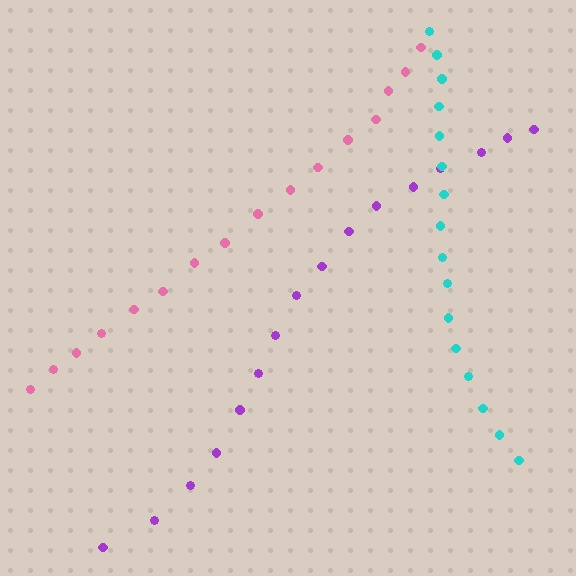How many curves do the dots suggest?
There are 3 distinct paths.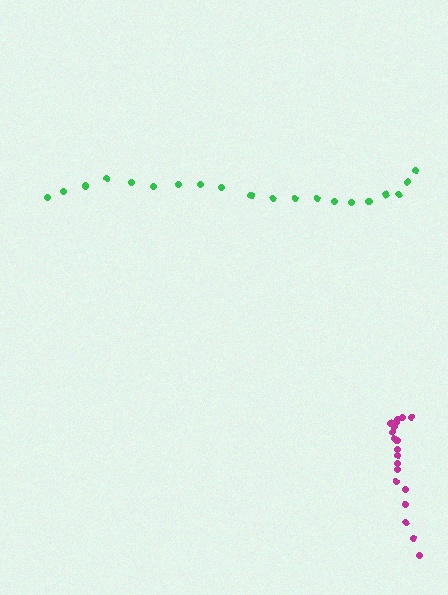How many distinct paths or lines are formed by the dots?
There are 2 distinct paths.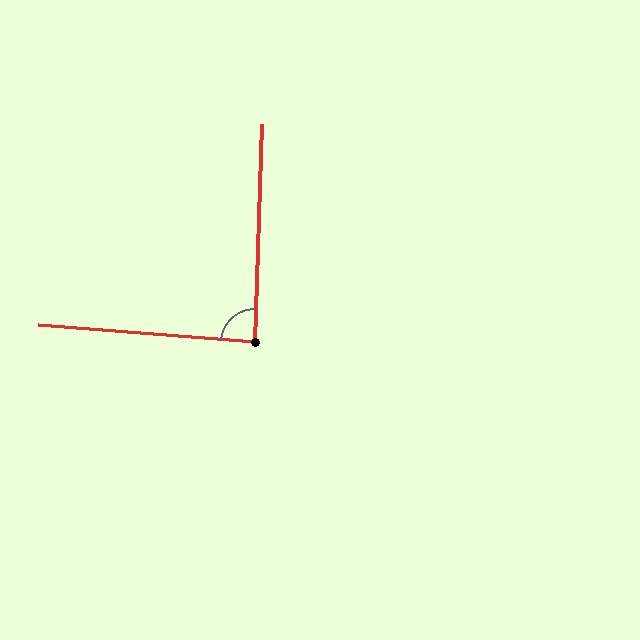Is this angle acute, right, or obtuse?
It is approximately a right angle.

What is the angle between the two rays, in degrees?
Approximately 87 degrees.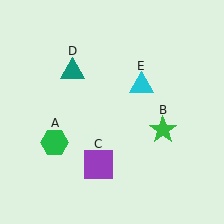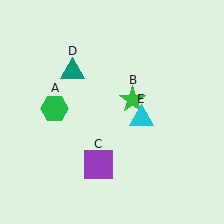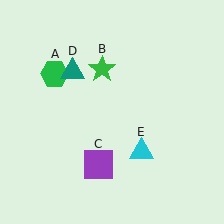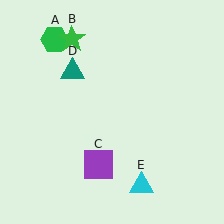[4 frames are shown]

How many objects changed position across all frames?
3 objects changed position: green hexagon (object A), green star (object B), cyan triangle (object E).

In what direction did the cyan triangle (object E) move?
The cyan triangle (object E) moved down.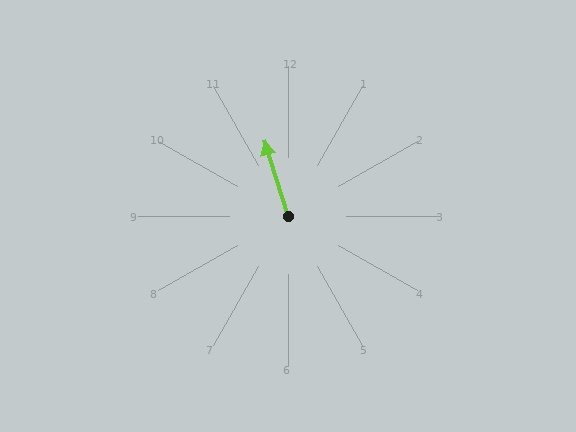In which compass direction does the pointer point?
North.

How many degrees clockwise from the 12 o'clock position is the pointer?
Approximately 342 degrees.